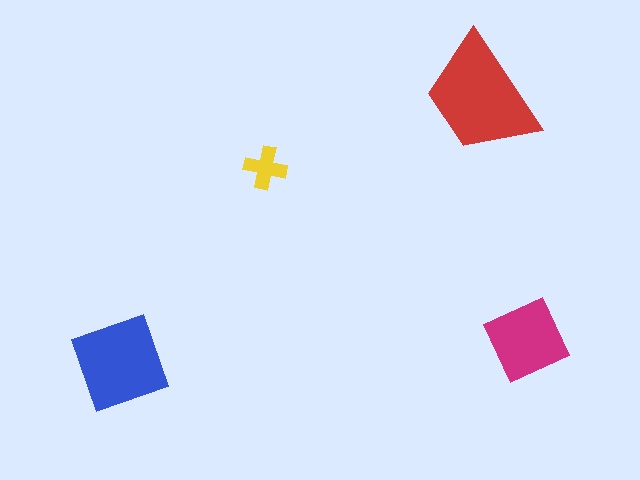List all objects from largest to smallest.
The red trapezoid, the blue square, the magenta diamond, the yellow cross.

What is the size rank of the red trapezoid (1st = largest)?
1st.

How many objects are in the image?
There are 4 objects in the image.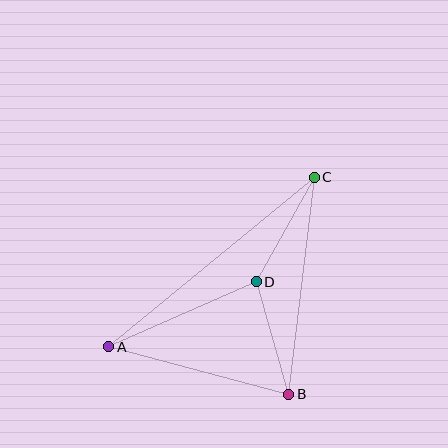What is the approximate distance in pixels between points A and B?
The distance between A and B is approximately 186 pixels.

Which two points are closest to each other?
Points B and D are closest to each other.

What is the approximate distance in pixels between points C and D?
The distance between C and D is approximately 120 pixels.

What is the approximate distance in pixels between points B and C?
The distance between B and C is approximately 219 pixels.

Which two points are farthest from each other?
Points A and C are farthest from each other.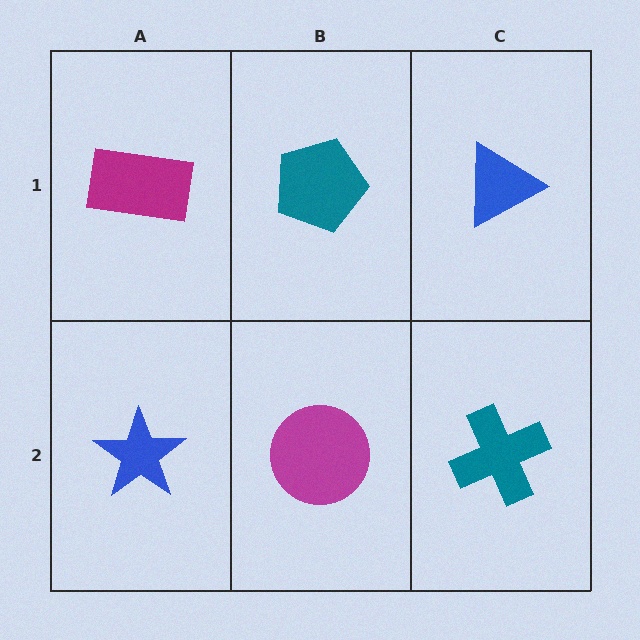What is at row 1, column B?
A teal pentagon.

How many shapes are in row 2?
3 shapes.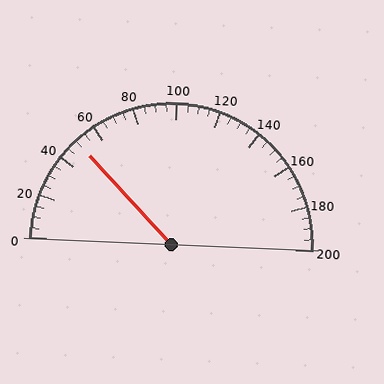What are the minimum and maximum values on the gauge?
The gauge ranges from 0 to 200.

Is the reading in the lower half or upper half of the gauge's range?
The reading is in the lower half of the range (0 to 200).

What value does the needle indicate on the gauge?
The needle indicates approximately 50.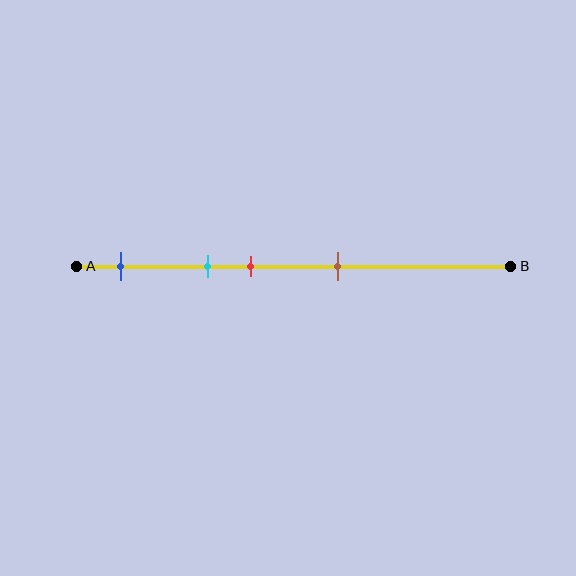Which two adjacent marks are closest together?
The cyan and red marks are the closest adjacent pair.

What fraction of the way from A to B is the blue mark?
The blue mark is approximately 10% (0.1) of the way from A to B.